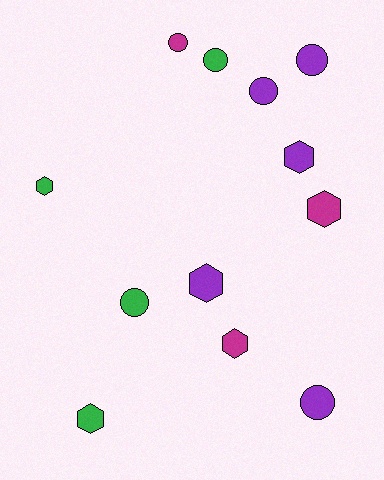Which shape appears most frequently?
Circle, with 6 objects.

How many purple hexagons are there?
There are 2 purple hexagons.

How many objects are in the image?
There are 12 objects.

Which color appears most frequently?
Purple, with 5 objects.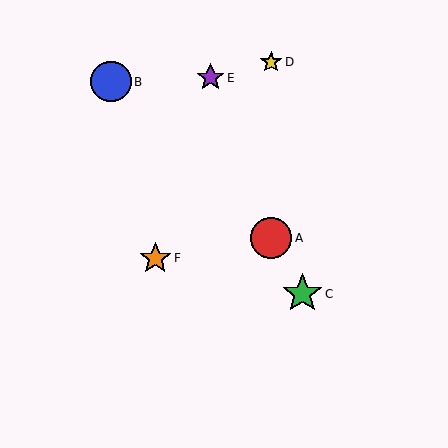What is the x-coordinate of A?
Object A is at x≈271.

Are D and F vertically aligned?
No, D is at x≈271 and F is at x≈155.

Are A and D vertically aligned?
Yes, both are at x≈271.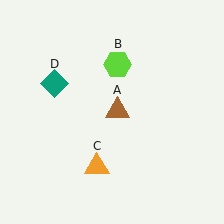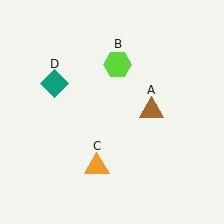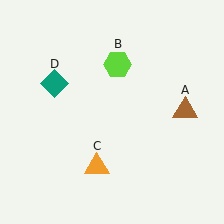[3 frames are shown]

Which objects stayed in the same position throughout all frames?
Lime hexagon (object B) and orange triangle (object C) and teal diamond (object D) remained stationary.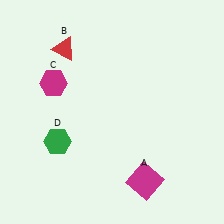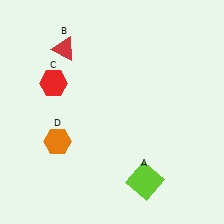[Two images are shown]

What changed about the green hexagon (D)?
In Image 1, D is green. In Image 2, it changed to orange.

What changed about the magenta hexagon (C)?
In Image 1, C is magenta. In Image 2, it changed to red.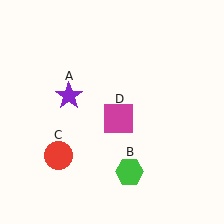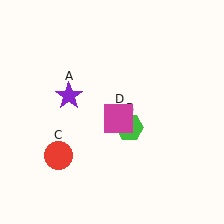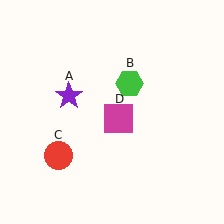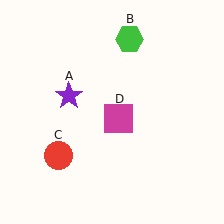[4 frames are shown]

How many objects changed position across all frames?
1 object changed position: green hexagon (object B).